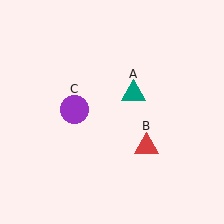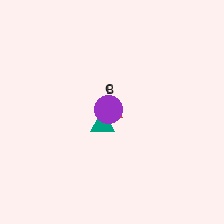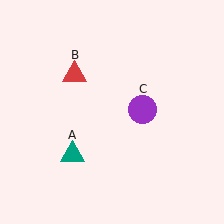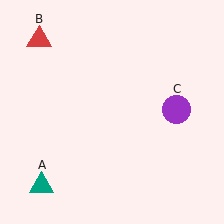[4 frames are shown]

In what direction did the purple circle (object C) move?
The purple circle (object C) moved right.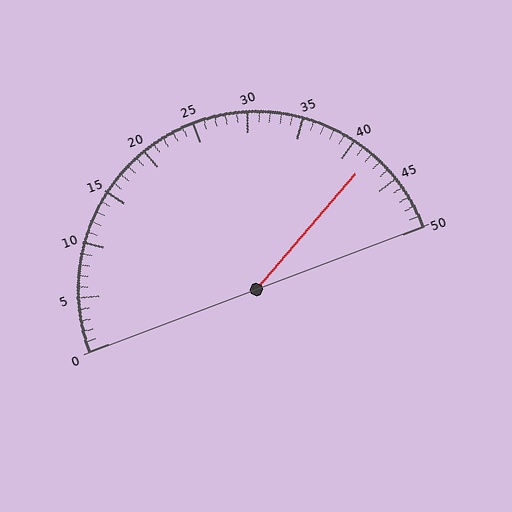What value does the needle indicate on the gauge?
The needle indicates approximately 42.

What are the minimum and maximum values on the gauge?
The gauge ranges from 0 to 50.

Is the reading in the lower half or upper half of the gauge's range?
The reading is in the upper half of the range (0 to 50).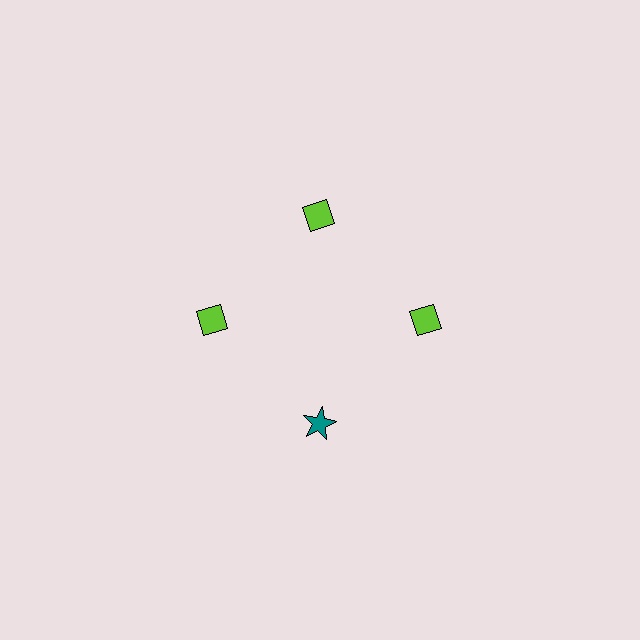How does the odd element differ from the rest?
It differs in both color (teal instead of lime) and shape (star instead of diamond).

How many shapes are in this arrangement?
There are 4 shapes arranged in a ring pattern.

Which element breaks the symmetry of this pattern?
The teal star at roughly the 6 o'clock position breaks the symmetry. All other shapes are lime diamonds.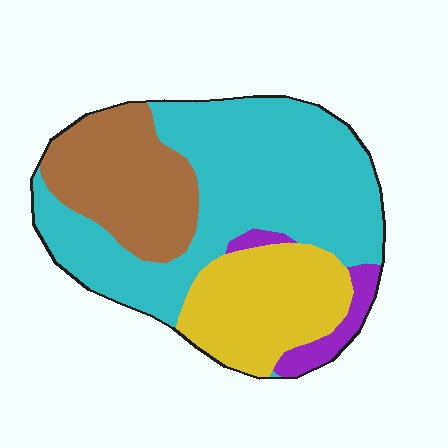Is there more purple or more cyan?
Cyan.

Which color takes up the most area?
Cyan, at roughly 50%.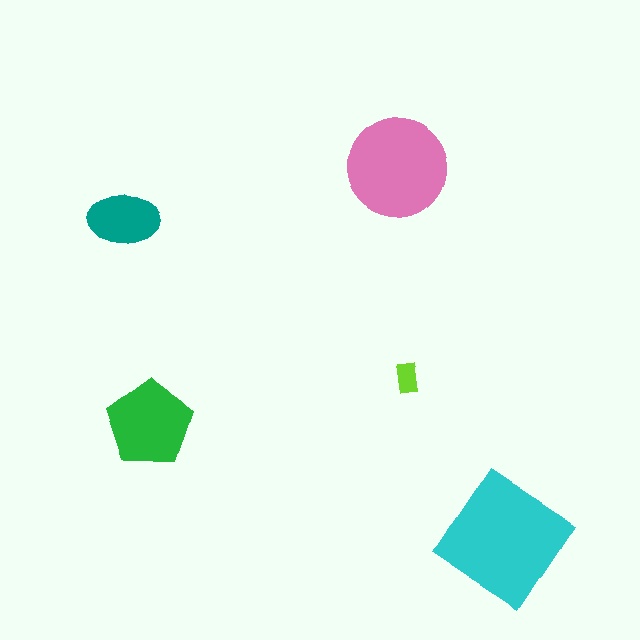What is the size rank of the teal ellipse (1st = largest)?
4th.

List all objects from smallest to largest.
The lime rectangle, the teal ellipse, the green pentagon, the pink circle, the cyan diamond.